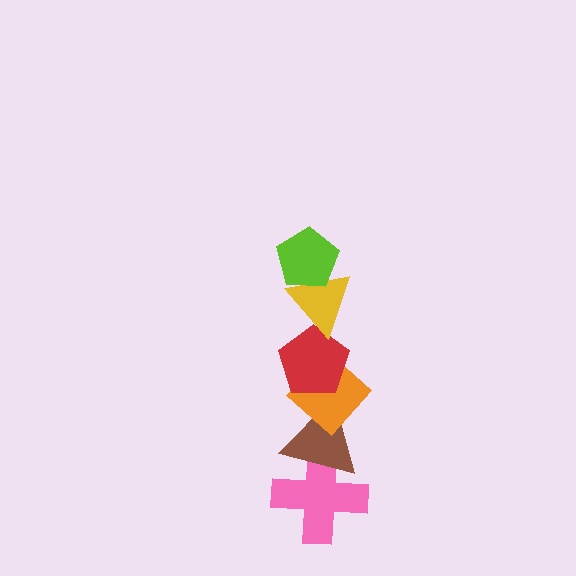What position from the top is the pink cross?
The pink cross is 6th from the top.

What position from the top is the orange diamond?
The orange diamond is 4th from the top.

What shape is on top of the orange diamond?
The red pentagon is on top of the orange diamond.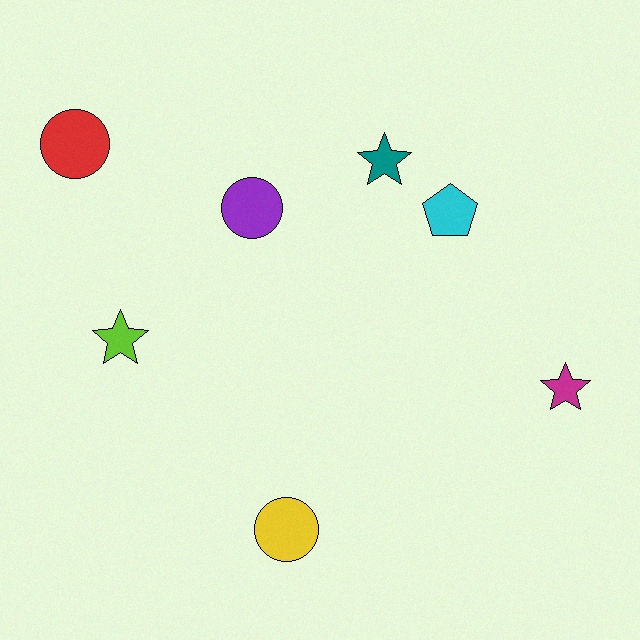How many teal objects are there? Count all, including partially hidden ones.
There is 1 teal object.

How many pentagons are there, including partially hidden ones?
There is 1 pentagon.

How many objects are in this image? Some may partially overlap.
There are 7 objects.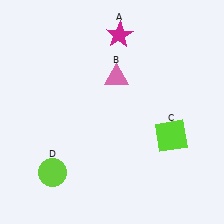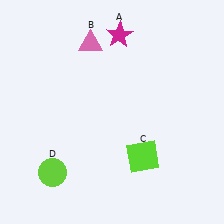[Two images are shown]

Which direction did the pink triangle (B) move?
The pink triangle (B) moved up.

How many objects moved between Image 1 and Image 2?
2 objects moved between the two images.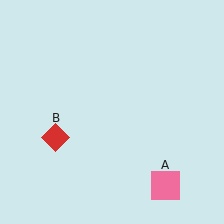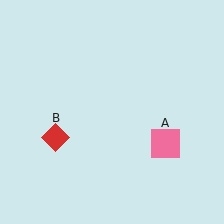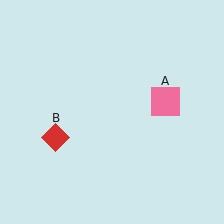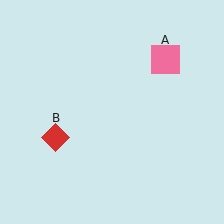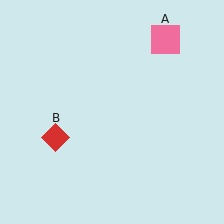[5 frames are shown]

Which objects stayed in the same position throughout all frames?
Red diamond (object B) remained stationary.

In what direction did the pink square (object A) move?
The pink square (object A) moved up.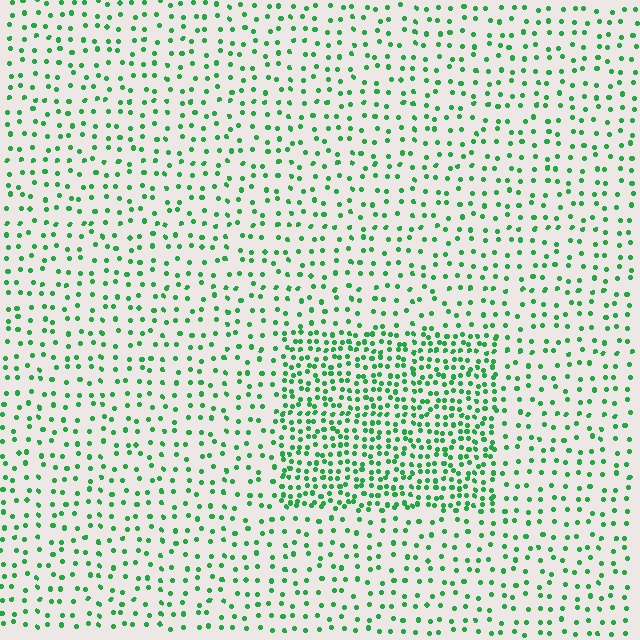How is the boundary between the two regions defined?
The boundary is defined by a change in element density (approximately 2.3x ratio). All elements are the same color, size, and shape.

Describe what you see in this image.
The image contains small green elements arranged at two different densities. A rectangle-shaped region is visible where the elements are more densely packed than the surrounding area.